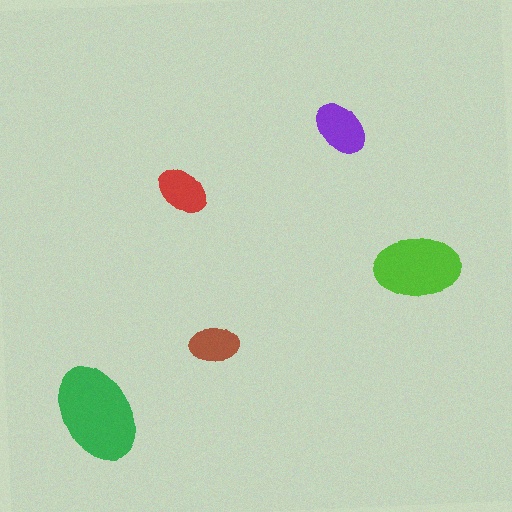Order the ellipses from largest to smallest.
the green one, the lime one, the purple one, the red one, the brown one.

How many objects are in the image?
There are 5 objects in the image.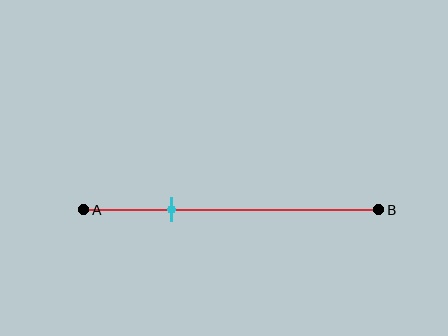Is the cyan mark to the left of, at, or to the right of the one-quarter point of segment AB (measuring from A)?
The cyan mark is to the right of the one-quarter point of segment AB.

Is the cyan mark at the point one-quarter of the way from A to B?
No, the mark is at about 30% from A, not at the 25% one-quarter point.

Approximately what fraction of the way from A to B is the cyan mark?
The cyan mark is approximately 30% of the way from A to B.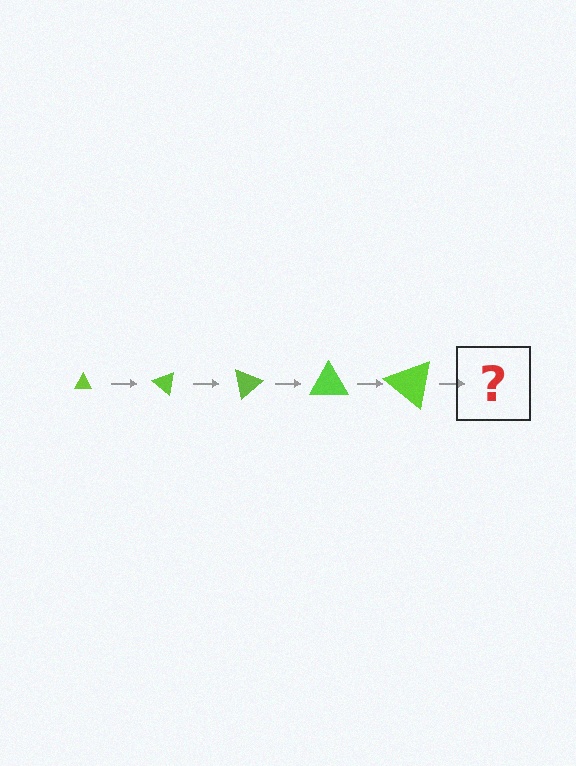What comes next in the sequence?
The next element should be a triangle, larger than the previous one and rotated 200 degrees from the start.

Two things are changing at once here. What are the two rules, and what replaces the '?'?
The two rules are that the triangle grows larger each step and it rotates 40 degrees each step. The '?' should be a triangle, larger than the previous one and rotated 200 degrees from the start.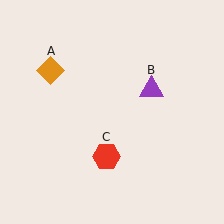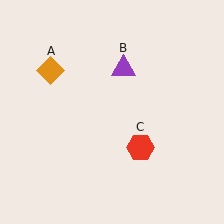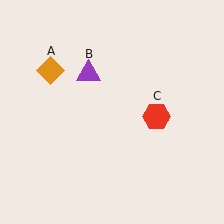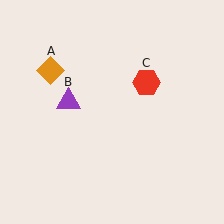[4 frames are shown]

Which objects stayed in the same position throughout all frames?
Orange diamond (object A) remained stationary.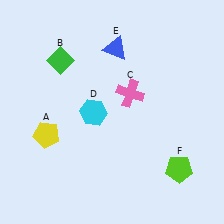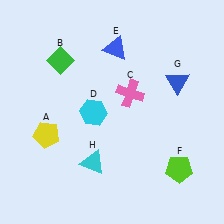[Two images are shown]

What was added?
A blue triangle (G), a cyan triangle (H) were added in Image 2.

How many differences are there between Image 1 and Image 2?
There are 2 differences between the two images.